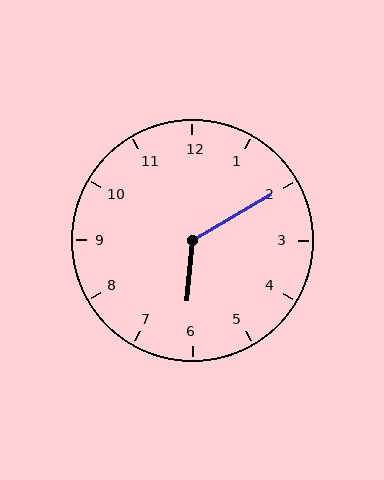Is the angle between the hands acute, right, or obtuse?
It is obtuse.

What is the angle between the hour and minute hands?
Approximately 125 degrees.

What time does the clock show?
6:10.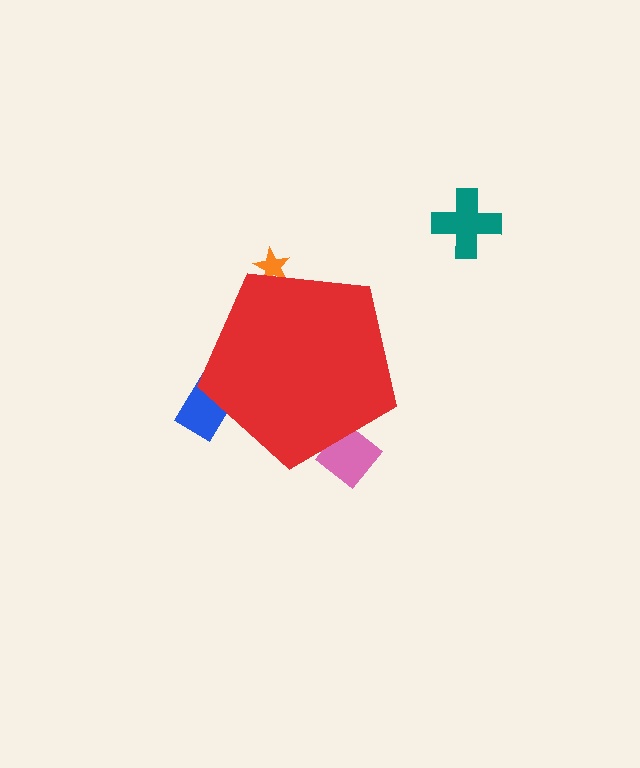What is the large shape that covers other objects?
A red pentagon.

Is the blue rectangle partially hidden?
Yes, the blue rectangle is partially hidden behind the red pentagon.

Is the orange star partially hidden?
Yes, the orange star is partially hidden behind the red pentagon.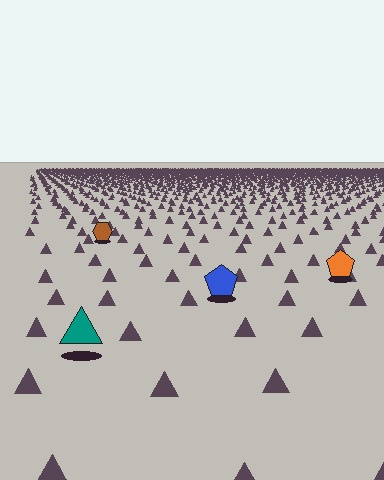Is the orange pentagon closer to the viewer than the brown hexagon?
Yes. The orange pentagon is closer — you can tell from the texture gradient: the ground texture is coarser near it.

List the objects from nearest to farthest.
From nearest to farthest: the teal triangle, the blue pentagon, the orange pentagon, the brown hexagon.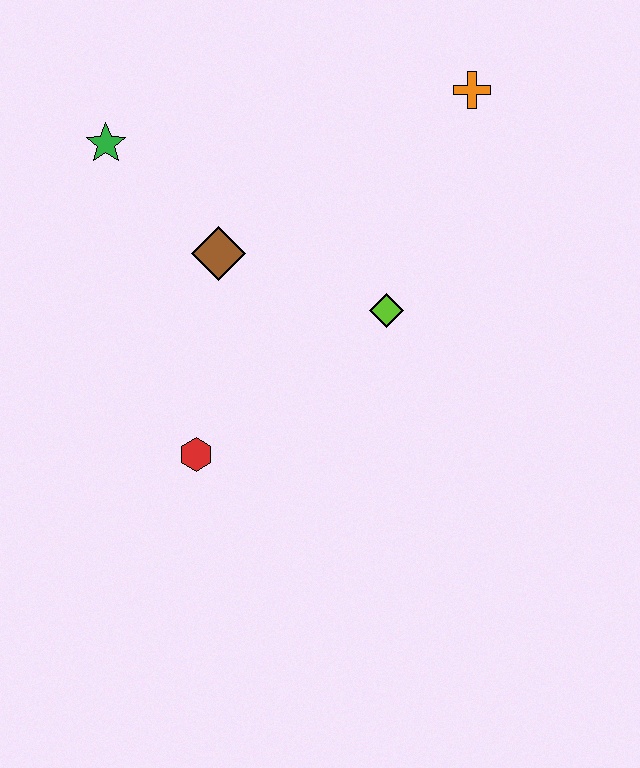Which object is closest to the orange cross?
The lime diamond is closest to the orange cross.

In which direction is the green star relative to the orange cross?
The green star is to the left of the orange cross.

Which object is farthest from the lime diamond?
The green star is farthest from the lime diamond.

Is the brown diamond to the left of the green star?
No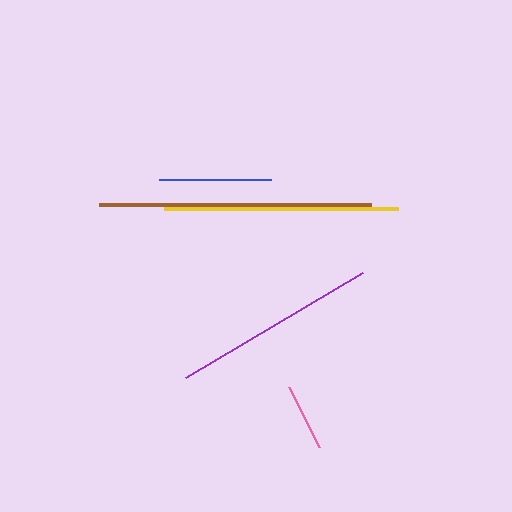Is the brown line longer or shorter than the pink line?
The brown line is longer than the pink line.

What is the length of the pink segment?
The pink segment is approximately 67 pixels long.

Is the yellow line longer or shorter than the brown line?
The brown line is longer than the yellow line.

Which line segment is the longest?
The brown line is the longest at approximately 272 pixels.